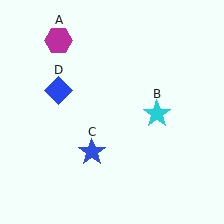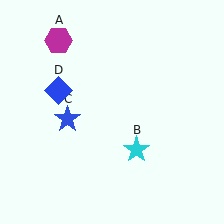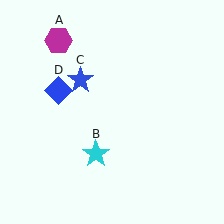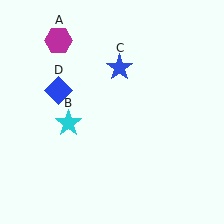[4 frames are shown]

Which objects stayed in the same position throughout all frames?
Magenta hexagon (object A) and blue diamond (object D) remained stationary.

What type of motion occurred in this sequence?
The cyan star (object B), blue star (object C) rotated clockwise around the center of the scene.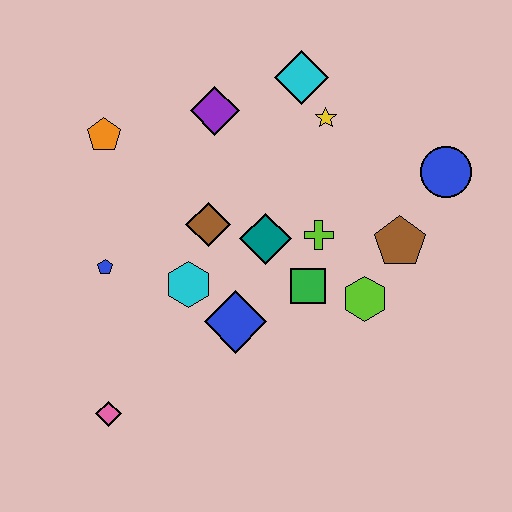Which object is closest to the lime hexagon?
The green square is closest to the lime hexagon.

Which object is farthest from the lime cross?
The pink diamond is farthest from the lime cross.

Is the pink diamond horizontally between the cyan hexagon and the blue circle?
No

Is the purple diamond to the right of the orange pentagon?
Yes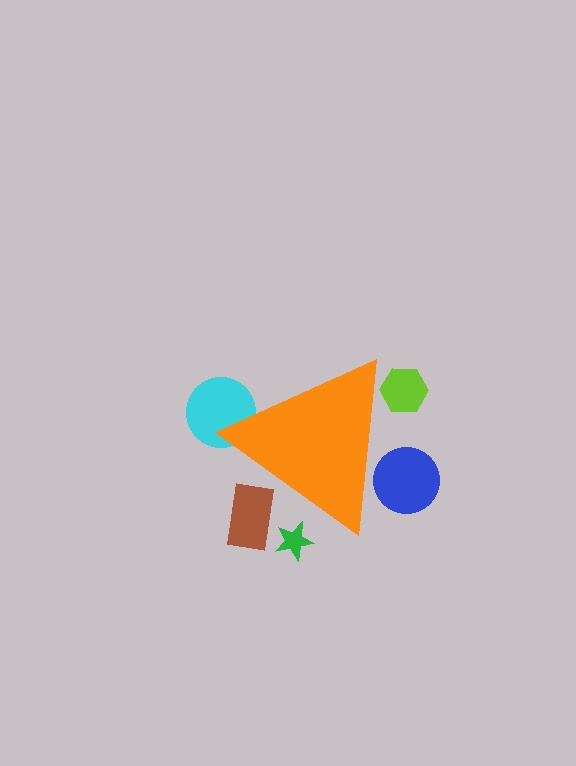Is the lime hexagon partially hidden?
Yes, the lime hexagon is partially hidden behind the orange triangle.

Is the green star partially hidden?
Yes, the green star is partially hidden behind the orange triangle.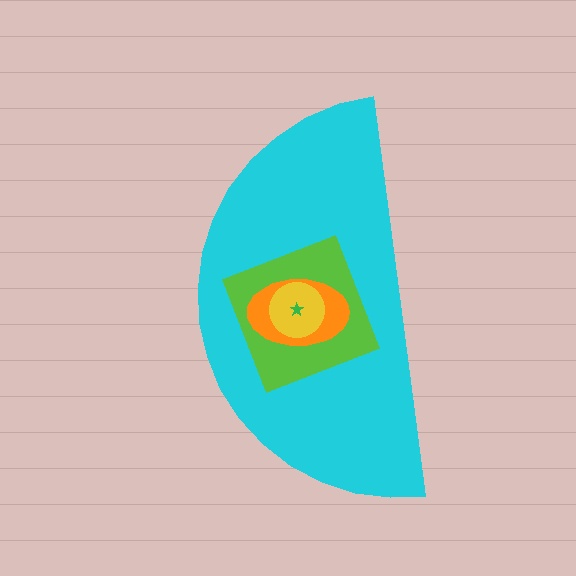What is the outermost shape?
The cyan semicircle.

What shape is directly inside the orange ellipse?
The yellow circle.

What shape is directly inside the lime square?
The orange ellipse.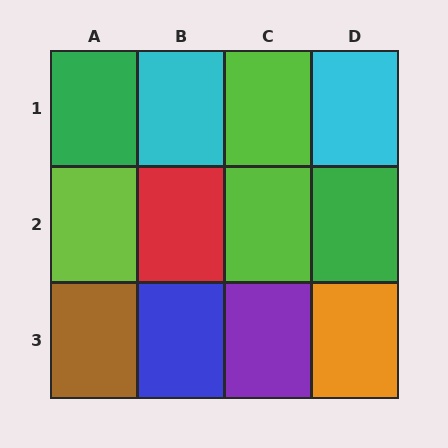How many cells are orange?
1 cell is orange.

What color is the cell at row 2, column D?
Green.